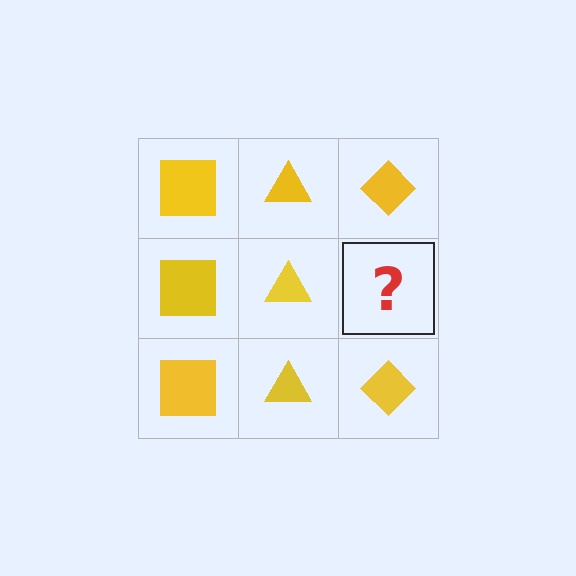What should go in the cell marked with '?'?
The missing cell should contain a yellow diamond.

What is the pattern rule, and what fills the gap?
The rule is that each column has a consistent shape. The gap should be filled with a yellow diamond.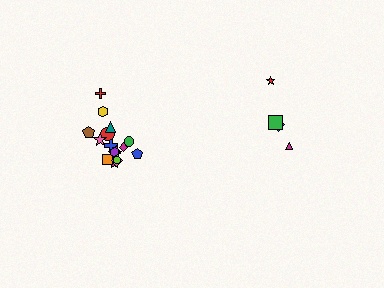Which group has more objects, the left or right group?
The left group.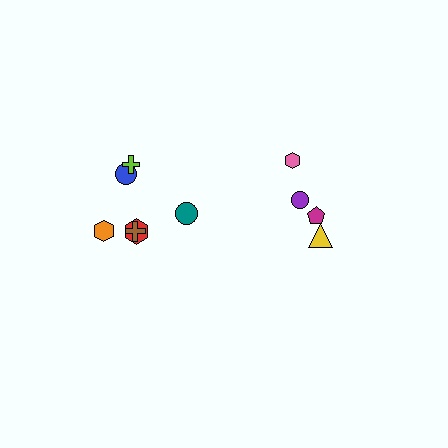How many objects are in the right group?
There are 4 objects.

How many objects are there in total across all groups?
There are 10 objects.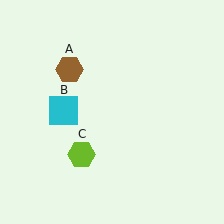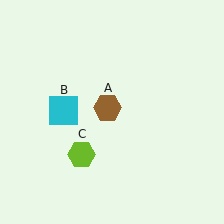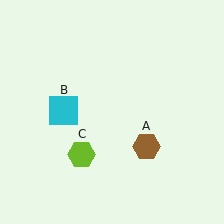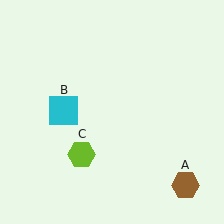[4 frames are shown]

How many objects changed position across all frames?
1 object changed position: brown hexagon (object A).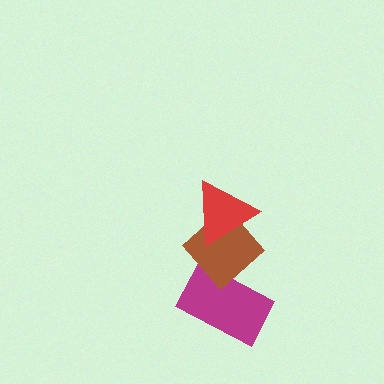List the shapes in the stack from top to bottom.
From top to bottom: the red triangle, the brown diamond, the magenta rectangle.